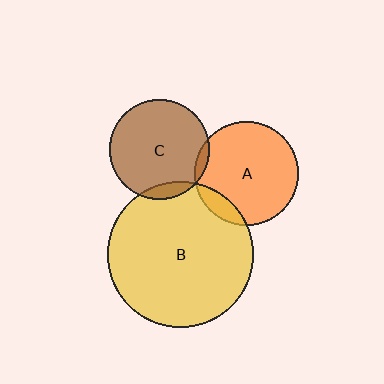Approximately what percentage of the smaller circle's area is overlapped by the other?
Approximately 5%.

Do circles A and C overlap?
Yes.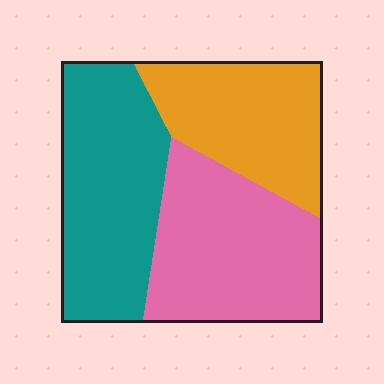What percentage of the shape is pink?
Pink takes up between a quarter and a half of the shape.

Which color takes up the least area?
Orange, at roughly 30%.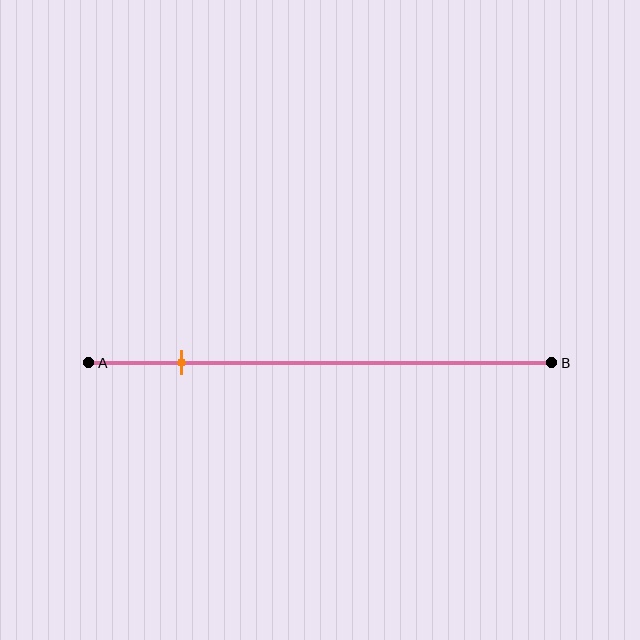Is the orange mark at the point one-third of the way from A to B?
No, the mark is at about 20% from A, not at the 33% one-third point.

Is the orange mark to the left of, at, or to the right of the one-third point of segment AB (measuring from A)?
The orange mark is to the left of the one-third point of segment AB.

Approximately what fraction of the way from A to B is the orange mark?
The orange mark is approximately 20% of the way from A to B.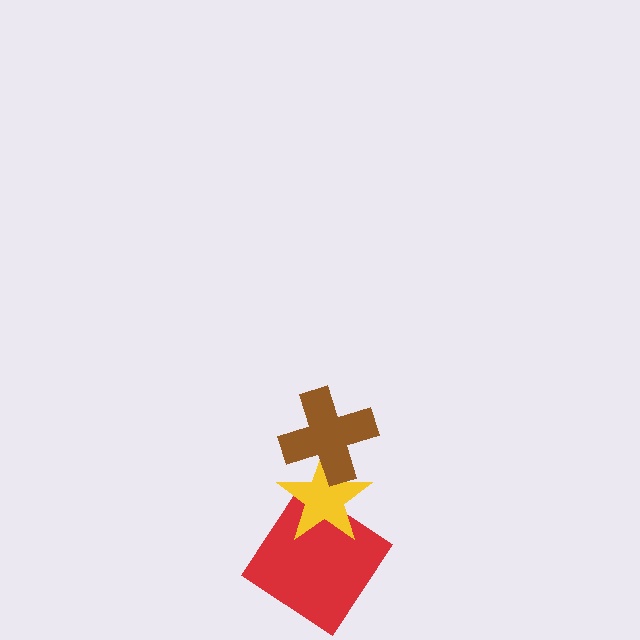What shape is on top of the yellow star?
The brown cross is on top of the yellow star.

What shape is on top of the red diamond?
The yellow star is on top of the red diamond.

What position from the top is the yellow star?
The yellow star is 2nd from the top.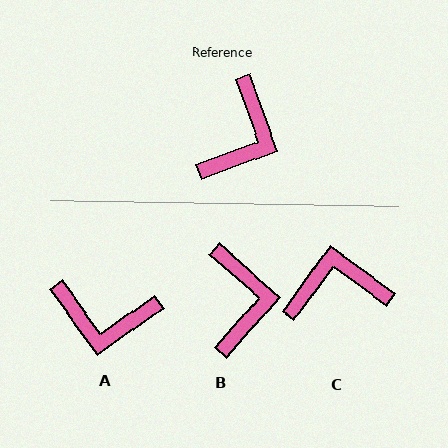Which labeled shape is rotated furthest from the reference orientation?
C, about 124 degrees away.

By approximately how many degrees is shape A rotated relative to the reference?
Approximately 74 degrees clockwise.